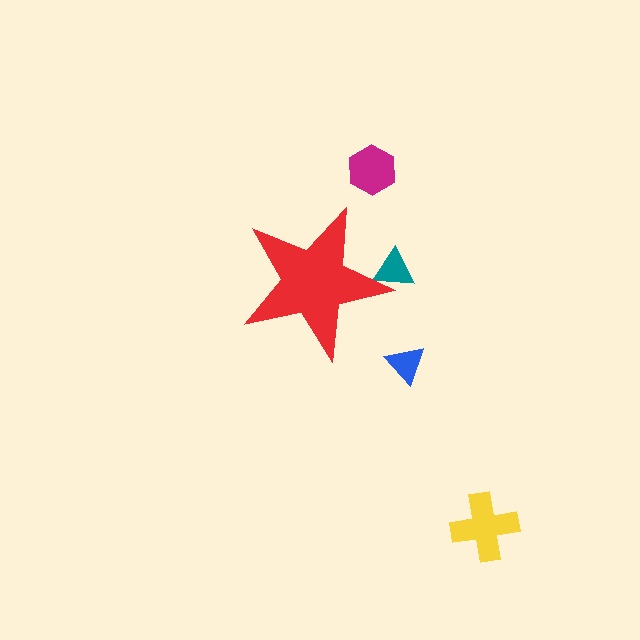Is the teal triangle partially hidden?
Yes, the teal triangle is partially hidden behind the red star.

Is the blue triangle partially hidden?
No, the blue triangle is fully visible.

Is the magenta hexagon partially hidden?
No, the magenta hexagon is fully visible.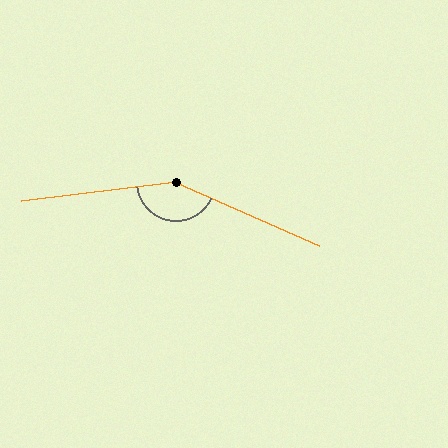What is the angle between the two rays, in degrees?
Approximately 149 degrees.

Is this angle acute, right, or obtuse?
It is obtuse.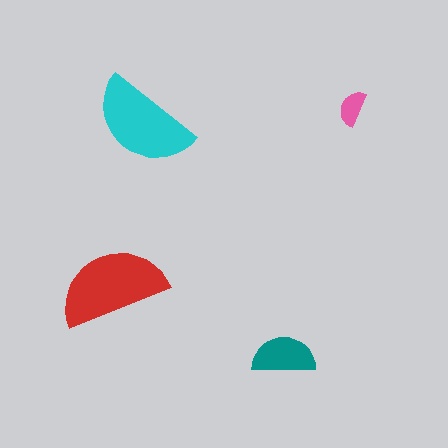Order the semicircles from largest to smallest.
the red one, the cyan one, the teal one, the pink one.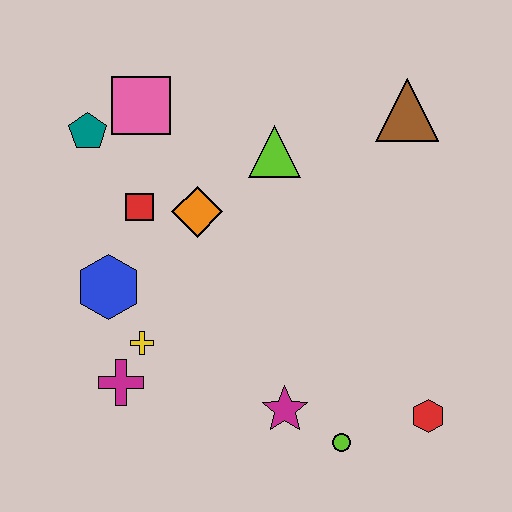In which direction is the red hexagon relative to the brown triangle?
The red hexagon is below the brown triangle.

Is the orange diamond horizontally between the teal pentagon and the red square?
No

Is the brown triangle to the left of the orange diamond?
No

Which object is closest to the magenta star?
The lime circle is closest to the magenta star.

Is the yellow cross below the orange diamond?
Yes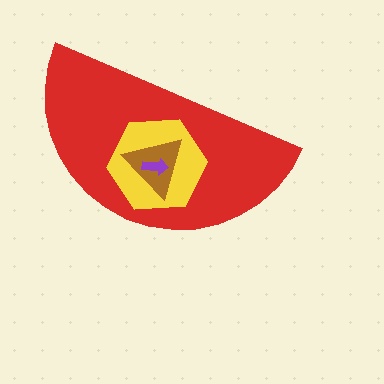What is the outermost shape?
The red semicircle.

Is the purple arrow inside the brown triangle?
Yes.